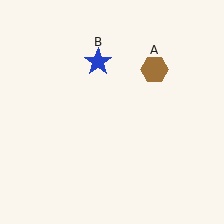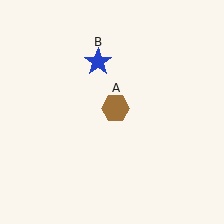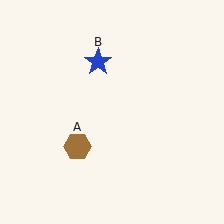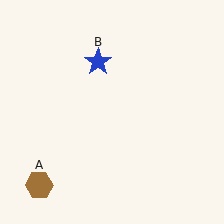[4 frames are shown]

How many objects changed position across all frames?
1 object changed position: brown hexagon (object A).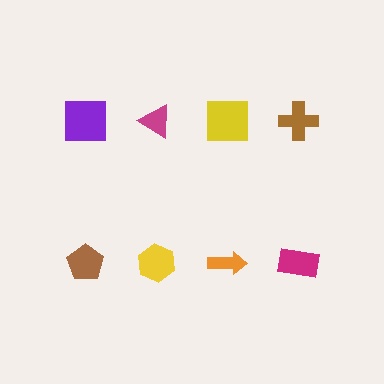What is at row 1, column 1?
A purple square.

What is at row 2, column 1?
A brown pentagon.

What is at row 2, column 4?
A magenta rectangle.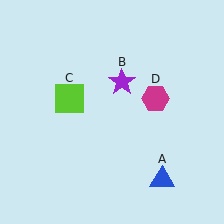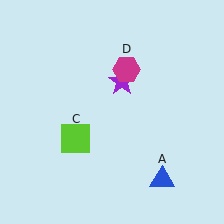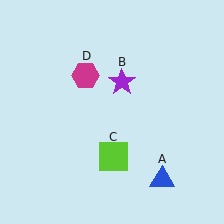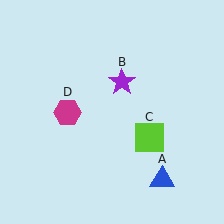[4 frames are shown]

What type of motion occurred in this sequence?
The lime square (object C), magenta hexagon (object D) rotated counterclockwise around the center of the scene.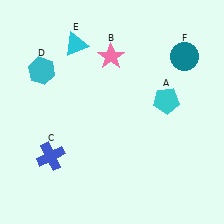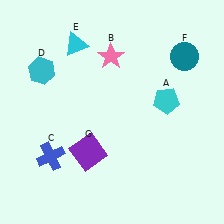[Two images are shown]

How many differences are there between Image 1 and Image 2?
There is 1 difference between the two images.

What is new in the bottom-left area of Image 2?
A purple square (G) was added in the bottom-left area of Image 2.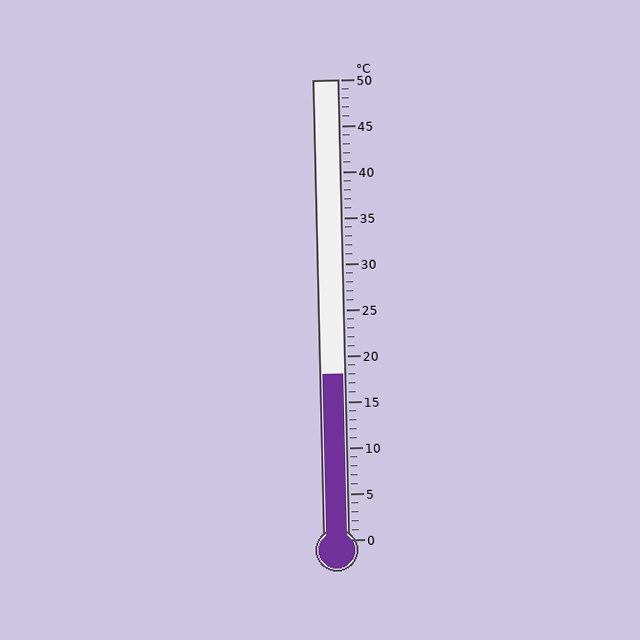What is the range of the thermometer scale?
The thermometer scale ranges from 0°C to 50°C.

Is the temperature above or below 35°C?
The temperature is below 35°C.